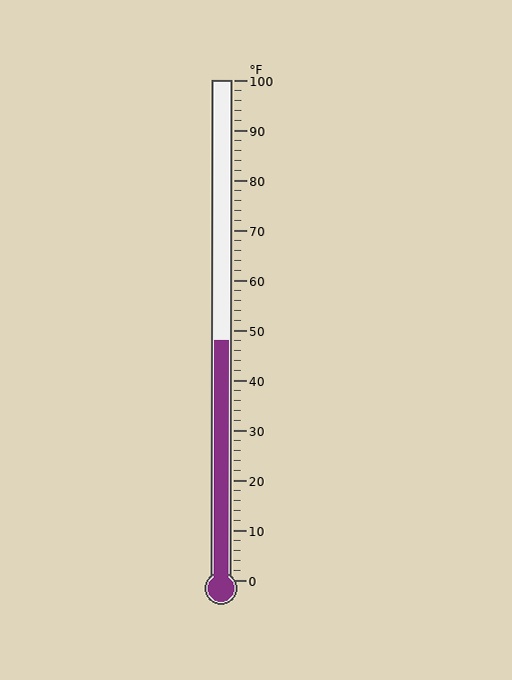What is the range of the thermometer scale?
The thermometer scale ranges from 0°F to 100°F.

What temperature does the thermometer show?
The thermometer shows approximately 48°F.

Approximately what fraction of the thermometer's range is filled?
The thermometer is filled to approximately 50% of its range.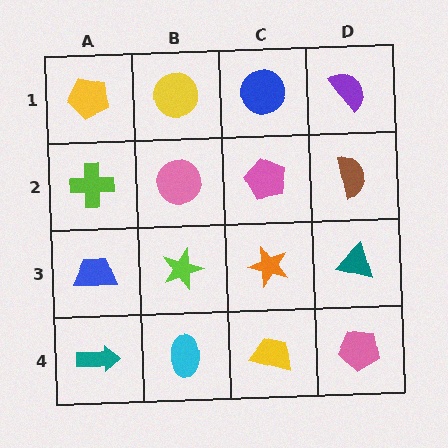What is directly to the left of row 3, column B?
A blue trapezoid.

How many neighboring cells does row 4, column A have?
2.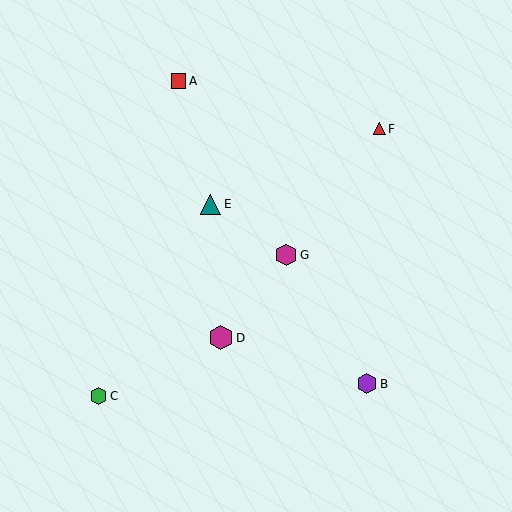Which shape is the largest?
The magenta hexagon (labeled D) is the largest.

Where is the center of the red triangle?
The center of the red triangle is at (379, 129).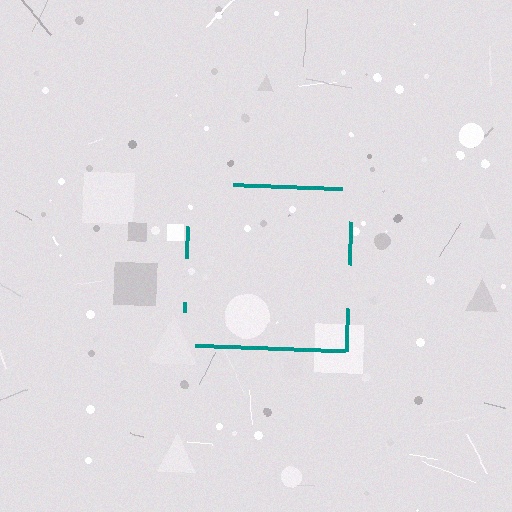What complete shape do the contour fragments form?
The contour fragments form a square.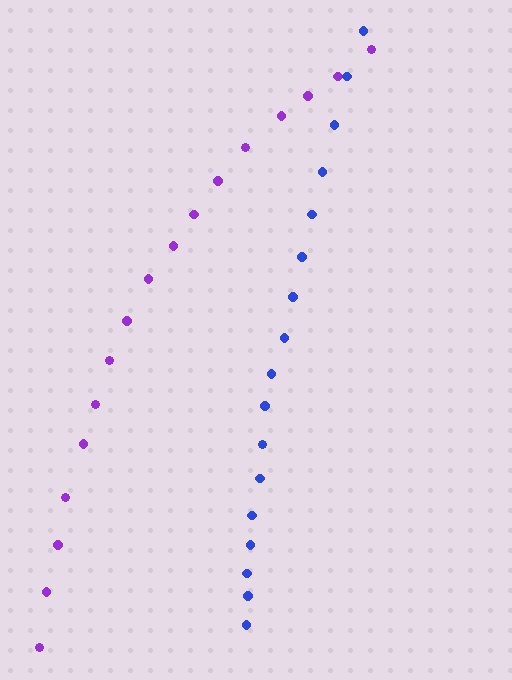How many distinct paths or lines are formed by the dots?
There are 2 distinct paths.